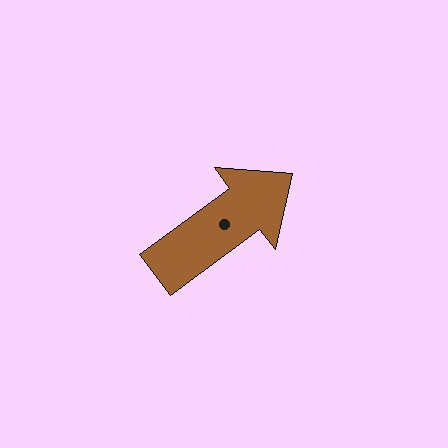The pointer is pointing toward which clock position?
Roughly 2 o'clock.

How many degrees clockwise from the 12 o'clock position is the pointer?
Approximately 53 degrees.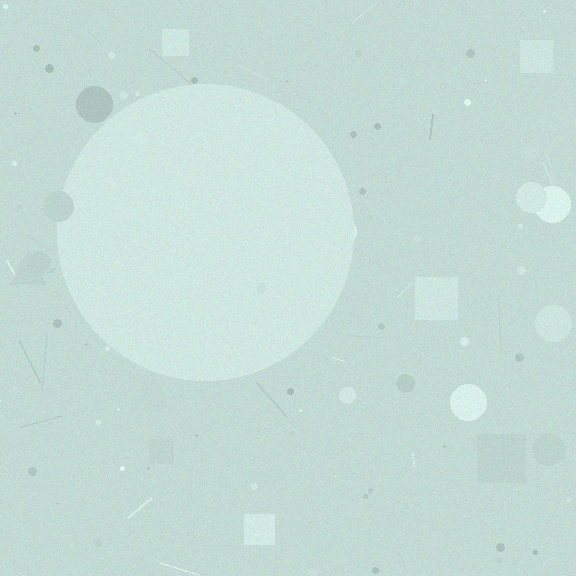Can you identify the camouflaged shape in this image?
The camouflaged shape is a circle.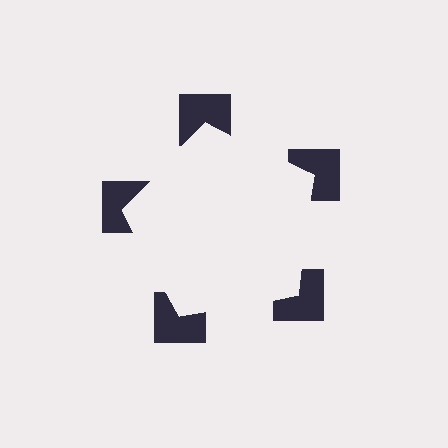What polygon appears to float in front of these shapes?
An illusory pentagon — its edges are inferred from the aligned wedge cuts in the notched squares, not physically drawn.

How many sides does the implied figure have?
5 sides.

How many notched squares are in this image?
There are 5 — one at each vertex of the illusory pentagon.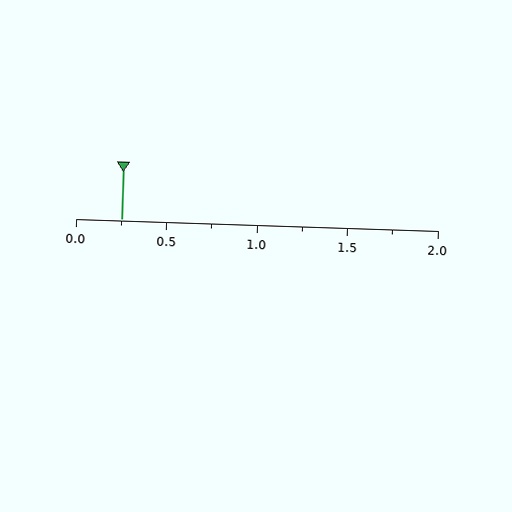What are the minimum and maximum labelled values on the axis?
The axis runs from 0.0 to 2.0.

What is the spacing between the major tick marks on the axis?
The major ticks are spaced 0.5 apart.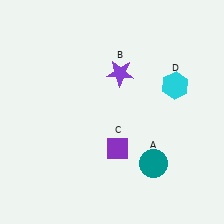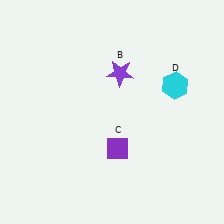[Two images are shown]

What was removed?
The teal circle (A) was removed in Image 2.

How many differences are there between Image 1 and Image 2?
There is 1 difference between the two images.